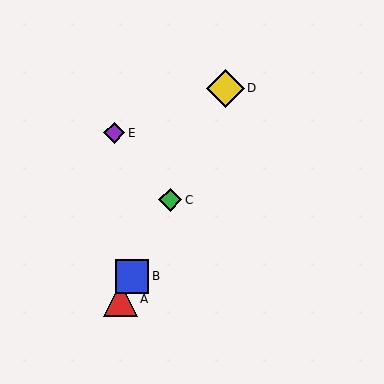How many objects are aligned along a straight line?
4 objects (A, B, C, D) are aligned along a straight line.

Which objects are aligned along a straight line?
Objects A, B, C, D are aligned along a straight line.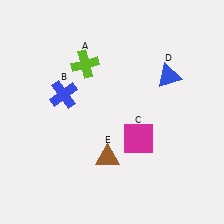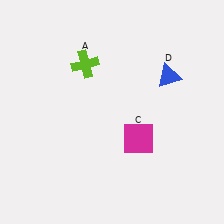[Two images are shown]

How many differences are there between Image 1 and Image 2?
There are 2 differences between the two images.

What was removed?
The blue cross (B), the brown triangle (E) were removed in Image 2.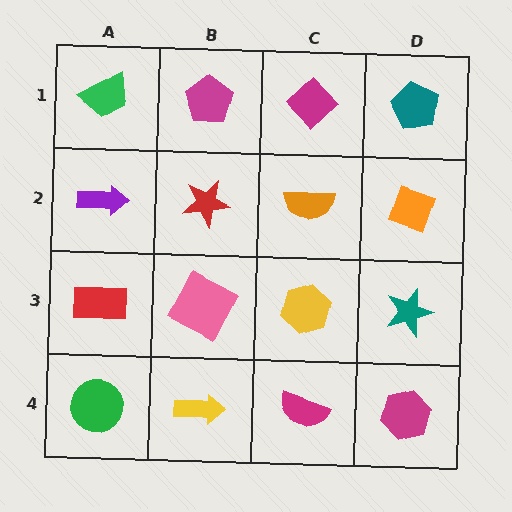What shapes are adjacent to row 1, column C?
An orange semicircle (row 2, column C), a magenta pentagon (row 1, column B), a teal pentagon (row 1, column D).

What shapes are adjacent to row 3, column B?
A red star (row 2, column B), a yellow arrow (row 4, column B), a red rectangle (row 3, column A), a yellow hexagon (row 3, column C).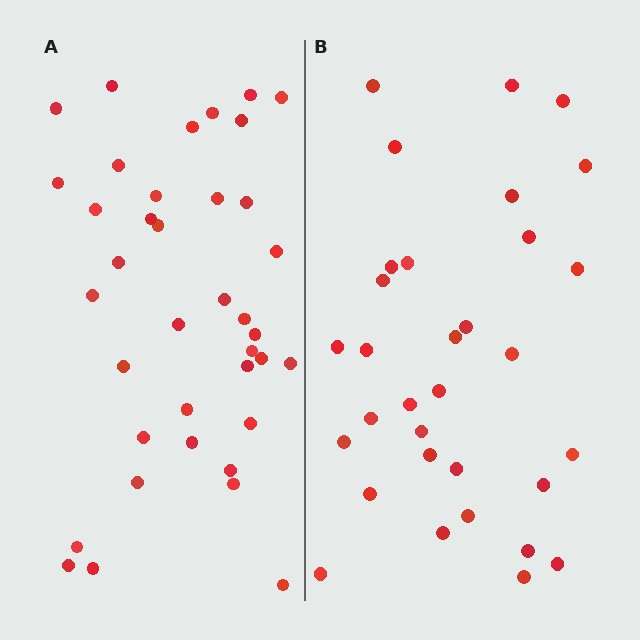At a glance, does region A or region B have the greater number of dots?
Region A (the left region) has more dots.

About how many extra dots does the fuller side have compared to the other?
Region A has about 6 more dots than region B.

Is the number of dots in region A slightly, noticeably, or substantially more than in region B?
Region A has only slightly more — the two regions are fairly close. The ratio is roughly 1.2 to 1.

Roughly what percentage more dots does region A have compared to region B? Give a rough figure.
About 20% more.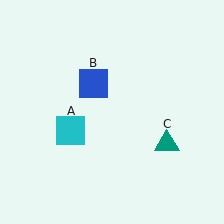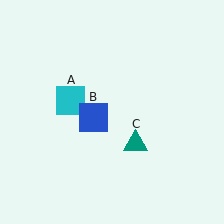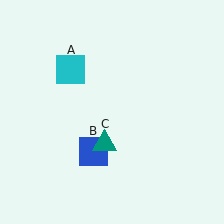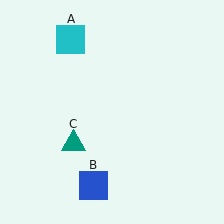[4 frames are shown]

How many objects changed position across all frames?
3 objects changed position: cyan square (object A), blue square (object B), teal triangle (object C).